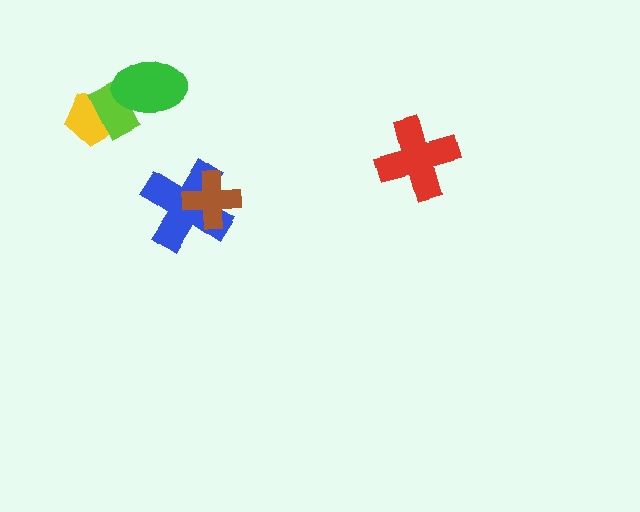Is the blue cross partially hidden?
Yes, it is partially covered by another shape.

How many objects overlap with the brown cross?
1 object overlaps with the brown cross.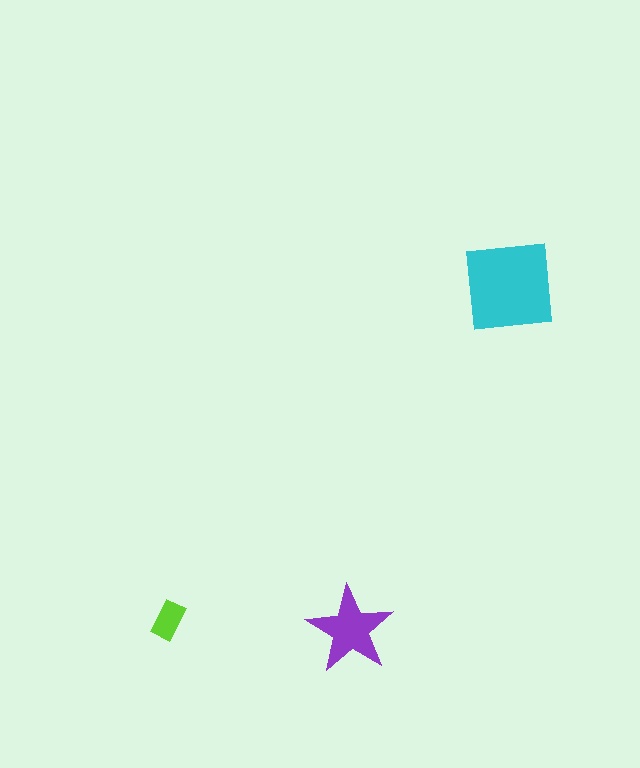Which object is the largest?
The cyan square.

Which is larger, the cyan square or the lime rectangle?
The cyan square.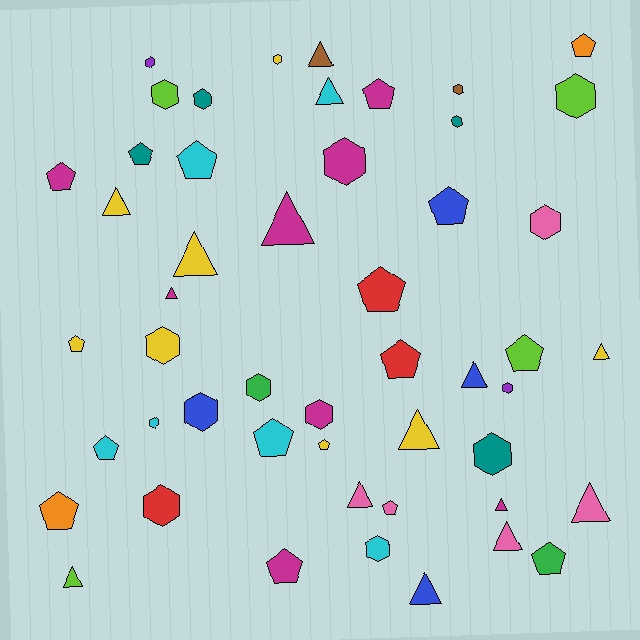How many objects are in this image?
There are 50 objects.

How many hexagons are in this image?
There are 18 hexagons.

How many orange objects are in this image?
There are 2 orange objects.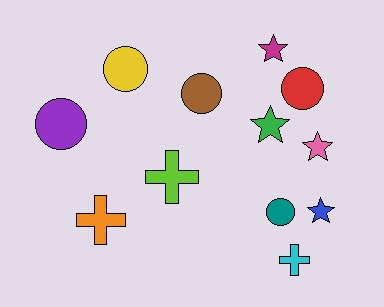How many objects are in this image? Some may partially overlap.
There are 12 objects.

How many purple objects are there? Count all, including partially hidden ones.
There is 1 purple object.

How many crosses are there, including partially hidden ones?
There are 3 crosses.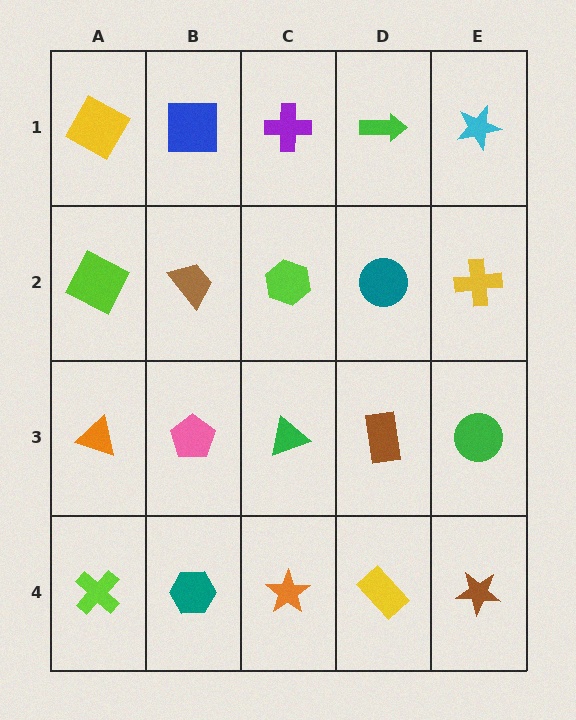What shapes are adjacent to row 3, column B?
A brown trapezoid (row 2, column B), a teal hexagon (row 4, column B), an orange triangle (row 3, column A), a green triangle (row 3, column C).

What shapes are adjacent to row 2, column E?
A cyan star (row 1, column E), a green circle (row 3, column E), a teal circle (row 2, column D).